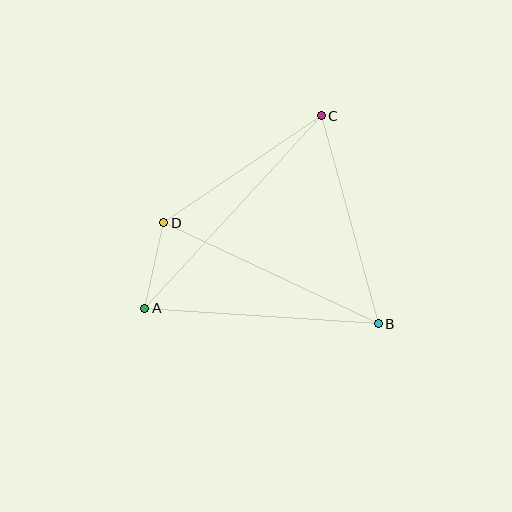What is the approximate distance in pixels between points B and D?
The distance between B and D is approximately 237 pixels.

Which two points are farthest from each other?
Points A and C are farthest from each other.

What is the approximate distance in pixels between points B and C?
The distance between B and C is approximately 216 pixels.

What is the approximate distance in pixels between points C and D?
The distance between C and D is approximately 190 pixels.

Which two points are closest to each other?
Points A and D are closest to each other.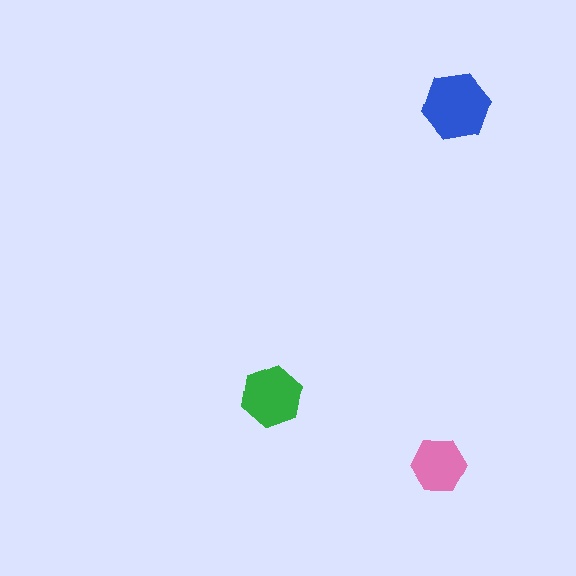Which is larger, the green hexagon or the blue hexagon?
The blue one.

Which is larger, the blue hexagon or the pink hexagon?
The blue one.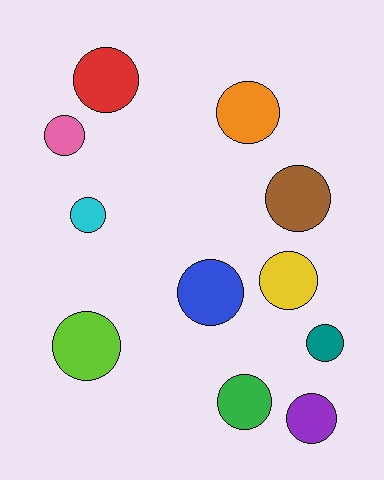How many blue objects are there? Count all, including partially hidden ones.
There is 1 blue object.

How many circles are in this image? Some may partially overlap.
There are 11 circles.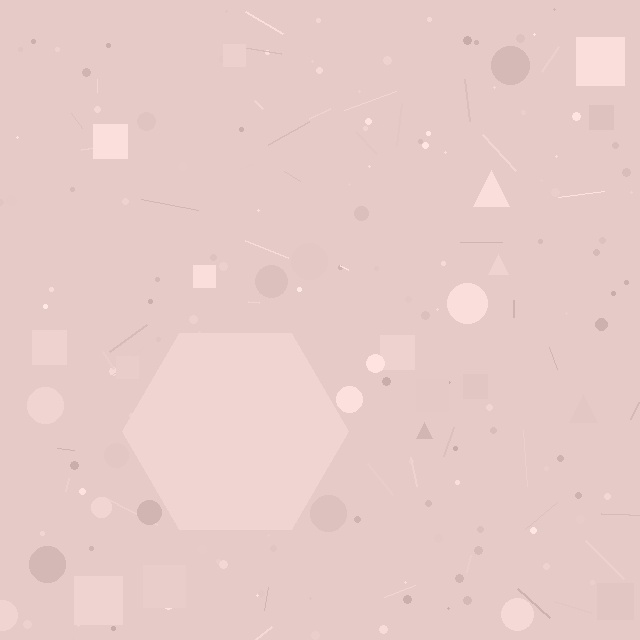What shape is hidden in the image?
A hexagon is hidden in the image.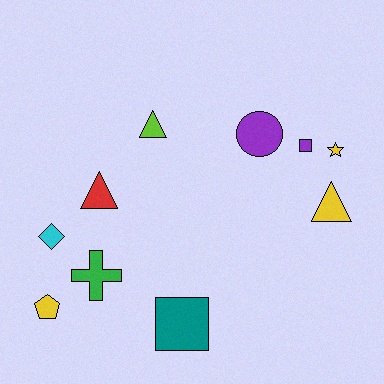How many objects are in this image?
There are 10 objects.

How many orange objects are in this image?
There are no orange objects.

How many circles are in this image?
There is 1 circle.